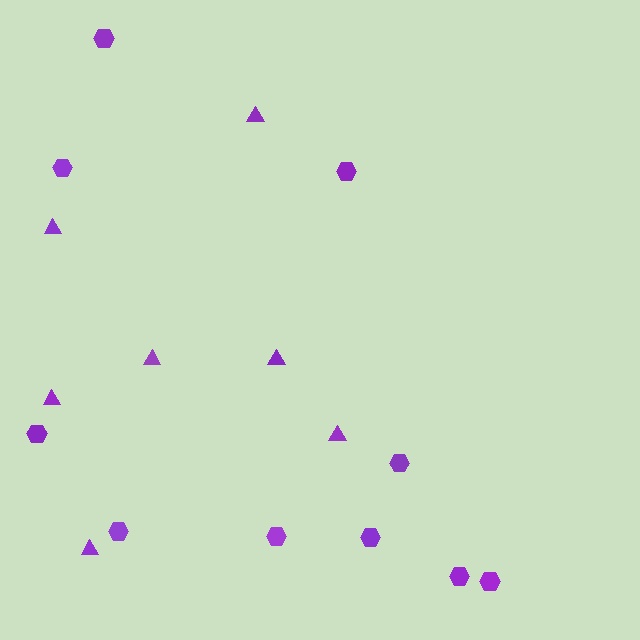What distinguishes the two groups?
There are 2 groups: one group of hexagons (10) and one group of triangles (7).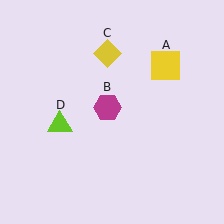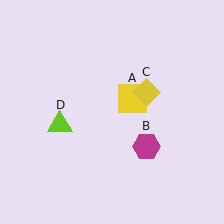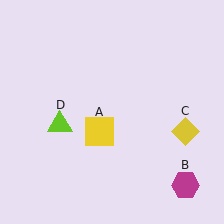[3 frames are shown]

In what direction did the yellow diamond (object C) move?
The yellow diamond (object C) moved down and to the right.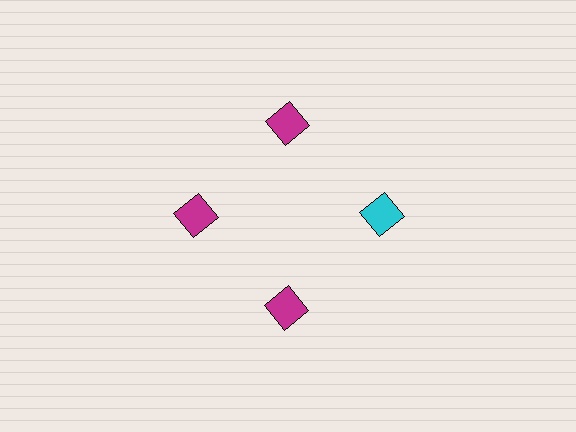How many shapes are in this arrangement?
There are 4 shapes arranged in a ring pattern.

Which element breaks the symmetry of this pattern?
The cyan diamond at roughly the 3 o'clock position breaks the symmetry. All other shapes are magenta diamonds.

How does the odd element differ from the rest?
It has a different color: cyan instead of magenta.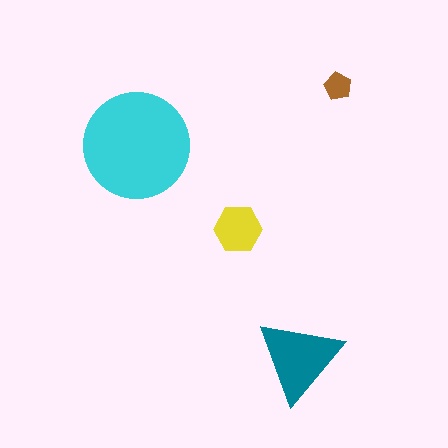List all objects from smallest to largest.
The brown pentagon, the yellow hexagon, the teal triangle, the cyan circle.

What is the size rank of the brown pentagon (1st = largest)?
4th.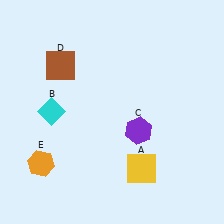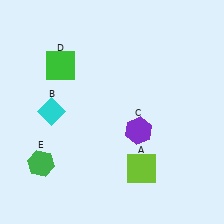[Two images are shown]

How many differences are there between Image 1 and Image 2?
There are 3 differences between the two images.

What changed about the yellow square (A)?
In Image 1, A is yellow. In Image 2, it changed to lime.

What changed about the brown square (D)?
In Image 1, D is brown. In Image 2, it changed to green.